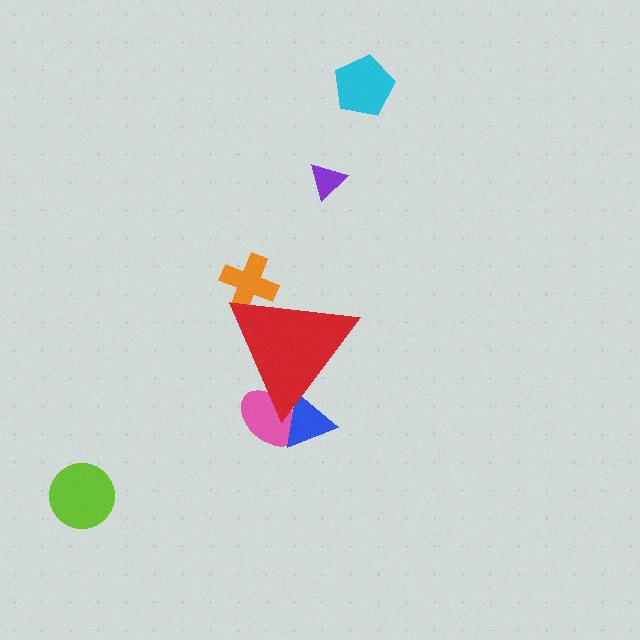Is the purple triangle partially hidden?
No, the purple triangle is fully visible.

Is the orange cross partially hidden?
Yes, the orange cross is partially hidden behind the red triangle.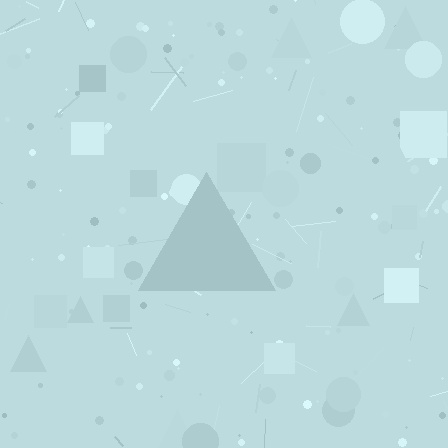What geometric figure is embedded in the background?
A triangle is embedded in the background.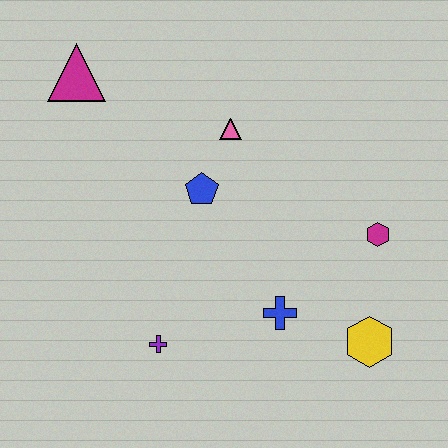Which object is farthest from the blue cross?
The magenta triangle is farthest from the blue cross.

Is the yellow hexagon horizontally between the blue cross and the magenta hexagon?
Yes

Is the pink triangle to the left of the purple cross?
No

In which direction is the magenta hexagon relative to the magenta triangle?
The magenta hexagon is to the right of the magenta triangle.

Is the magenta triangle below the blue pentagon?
No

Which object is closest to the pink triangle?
The blue pentagon is closest to the pink triangle.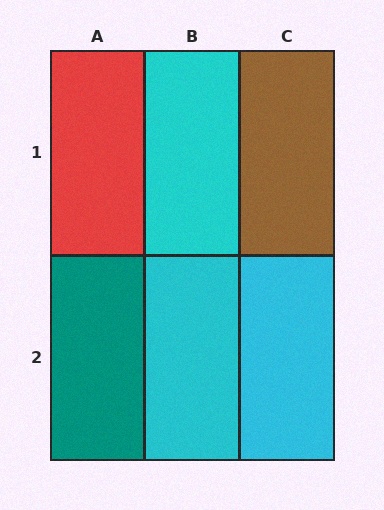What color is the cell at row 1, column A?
Red.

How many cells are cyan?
3 cells are cyan.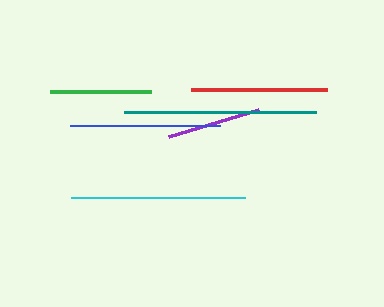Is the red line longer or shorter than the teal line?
The teal line is longer than the red line.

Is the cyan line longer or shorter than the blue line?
The cyan line is longer than the blue line.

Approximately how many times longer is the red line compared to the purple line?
The red line is approximately 1.5 times the length of the purple line.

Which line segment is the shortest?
The purple line is the shortest at approximately 94 pixels.